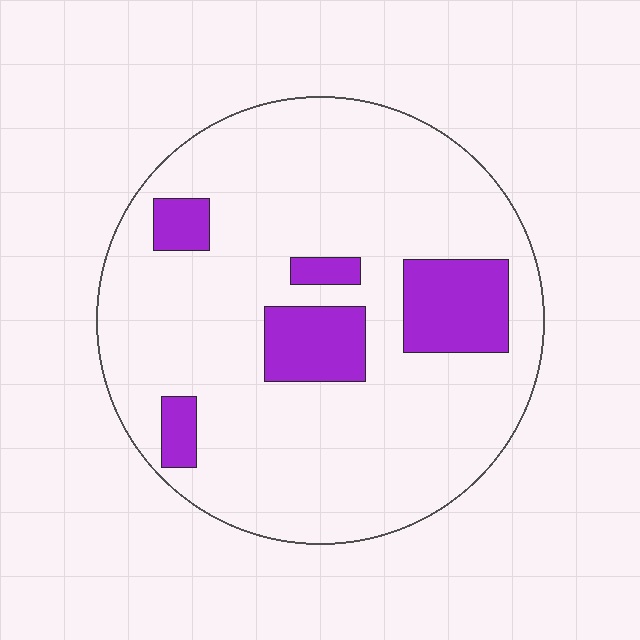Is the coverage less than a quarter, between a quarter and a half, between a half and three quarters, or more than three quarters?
Less than a quarter.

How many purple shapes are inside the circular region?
5.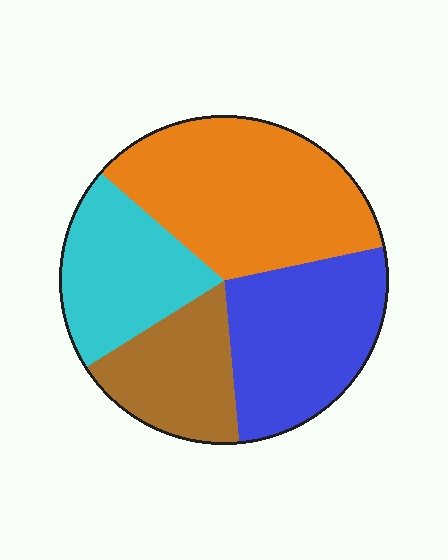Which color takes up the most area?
Orange, at roughly 35%.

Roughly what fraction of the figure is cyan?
Cyan covers roughly 20% of the figure.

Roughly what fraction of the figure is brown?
Brown covers 17% of the figure.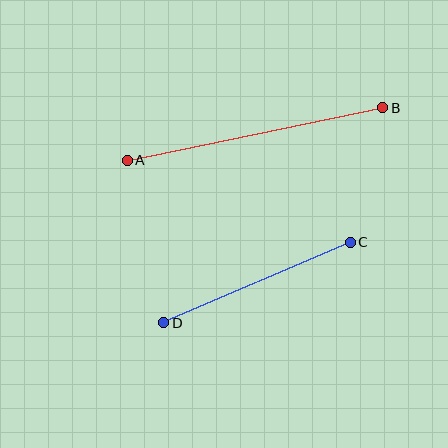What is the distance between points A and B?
The distance is approximately 261 pixels.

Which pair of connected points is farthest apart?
Points A and B are farthest apart.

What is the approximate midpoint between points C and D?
The midpoint is at approximately (257, 282) pixels.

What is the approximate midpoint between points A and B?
The midpoint is at approximately (255, 134) pixels.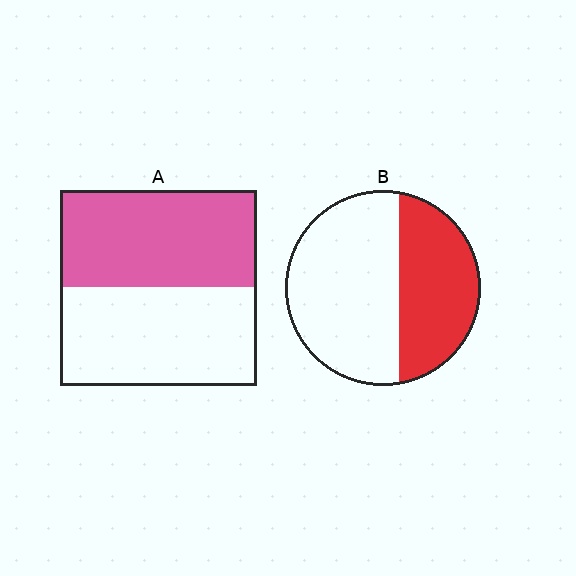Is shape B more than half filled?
No.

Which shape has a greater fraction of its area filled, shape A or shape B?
Shape A.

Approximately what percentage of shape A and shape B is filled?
A is approximately 50% and B is approximately 40%.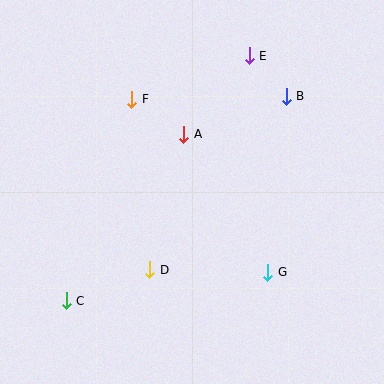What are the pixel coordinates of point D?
Point D is at (150, 270).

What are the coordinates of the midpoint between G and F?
The midpoint between G and F is at (200, 186).